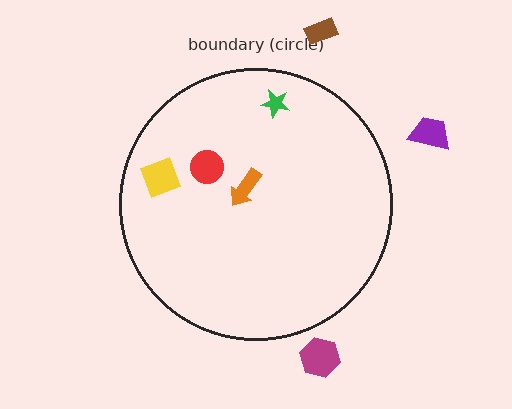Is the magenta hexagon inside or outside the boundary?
Outside.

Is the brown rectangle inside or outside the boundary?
Outside.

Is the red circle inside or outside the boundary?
Inside.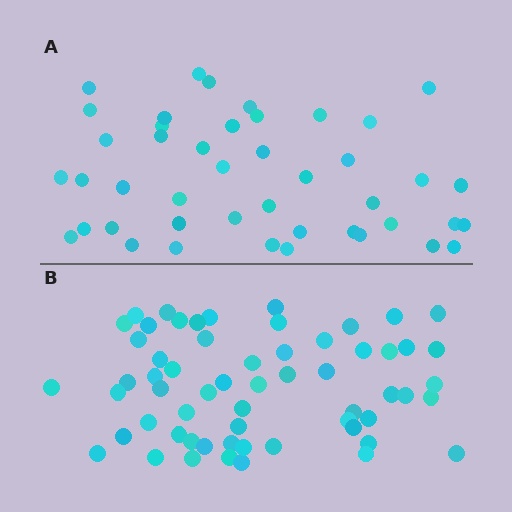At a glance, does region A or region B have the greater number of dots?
Region B (the bottom region) has more dots.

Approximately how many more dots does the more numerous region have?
Region B has approximately 15 more dots than region A.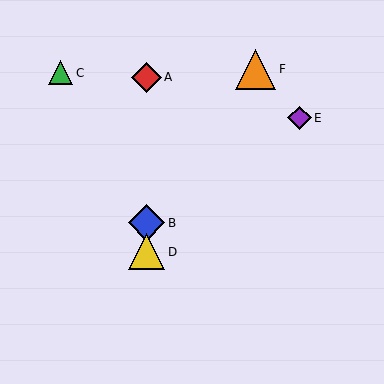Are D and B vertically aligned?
Yes, both are at x≈146.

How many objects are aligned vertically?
3 objects (A, B, D) are aligned vertically.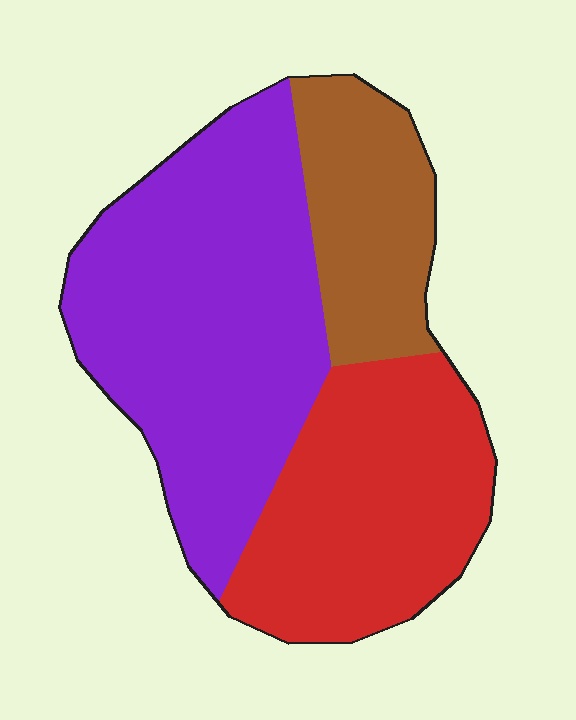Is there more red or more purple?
Purple.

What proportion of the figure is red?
Red takes up between a quarter and a half of the figure.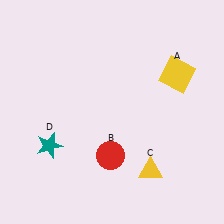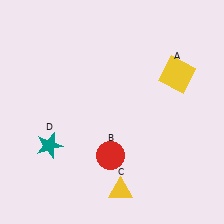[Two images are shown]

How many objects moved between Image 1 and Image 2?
1 object moved between the two images.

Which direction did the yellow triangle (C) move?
The yellow triangle (C) moved left.